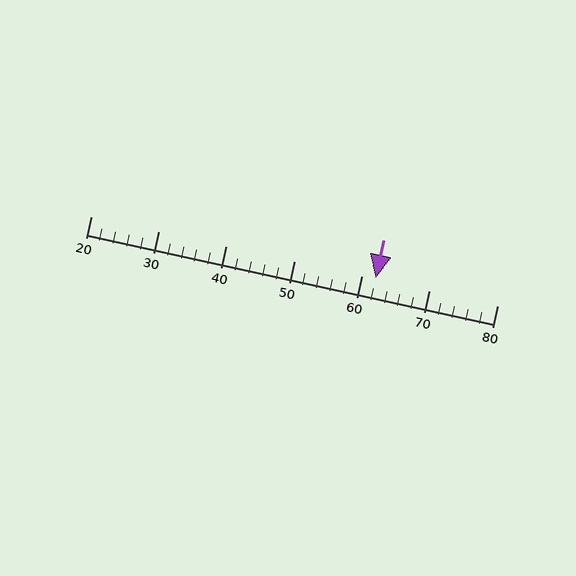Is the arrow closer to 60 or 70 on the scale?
The arrow is closer to 60.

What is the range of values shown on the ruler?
The ruler shows values from 20 to 80.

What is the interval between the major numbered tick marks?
The major tick marks are spaced 10 units apart.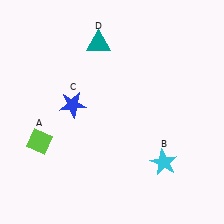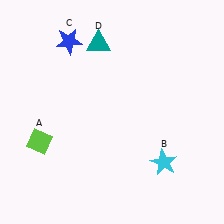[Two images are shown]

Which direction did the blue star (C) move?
The blue star (C) moved up.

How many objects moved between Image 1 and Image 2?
1 object moved between the two images.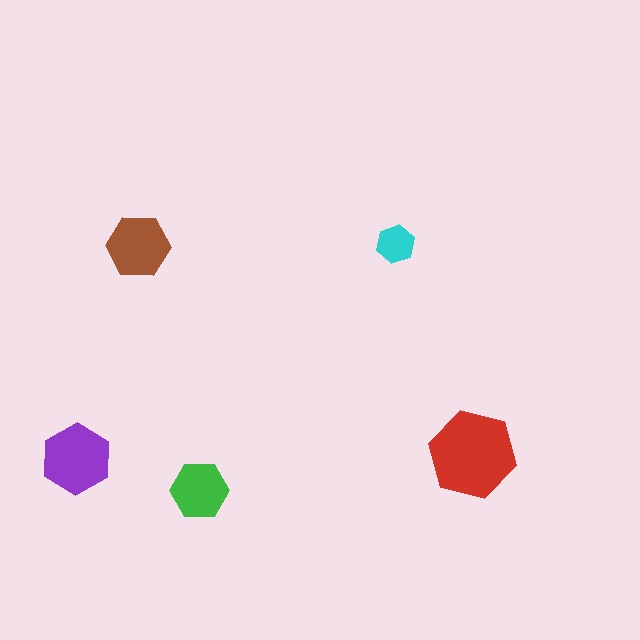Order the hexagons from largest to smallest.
the red one, the purple one, the brown one, the green one, the cyan one.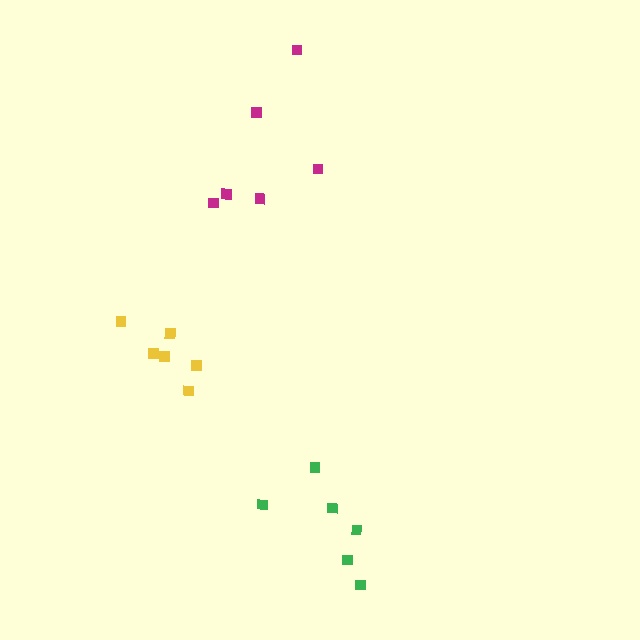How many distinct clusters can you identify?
There are 3 distinct clusters.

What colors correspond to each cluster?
The clusters are colored: magenta, yellow, green.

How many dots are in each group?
Group 1: 6 dots, Group 2: 6 dots, Group 3: 6 dots (18 total).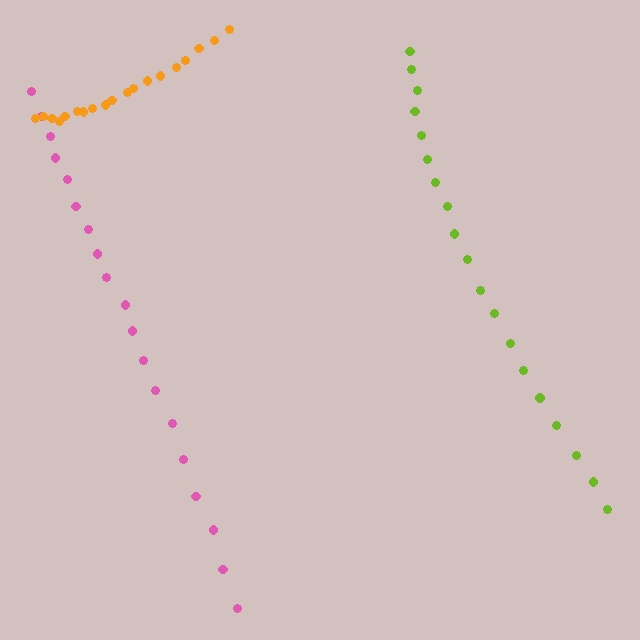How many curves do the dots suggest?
There are 3 distinct paths.